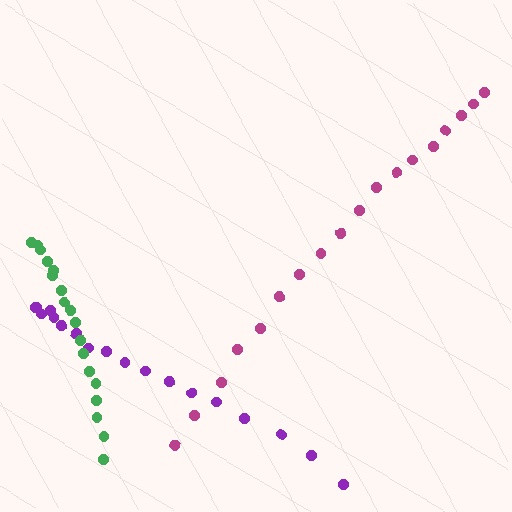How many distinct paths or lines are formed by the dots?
There are 3 distinct paths.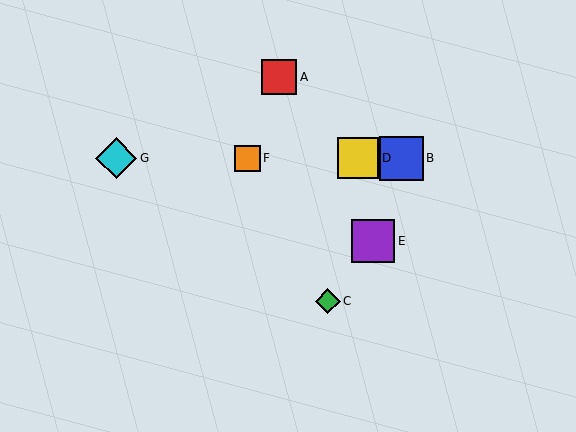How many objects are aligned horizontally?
4 objects (B, D, F, G) are aligned horizontally.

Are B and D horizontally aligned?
Yes, both are at y≈158.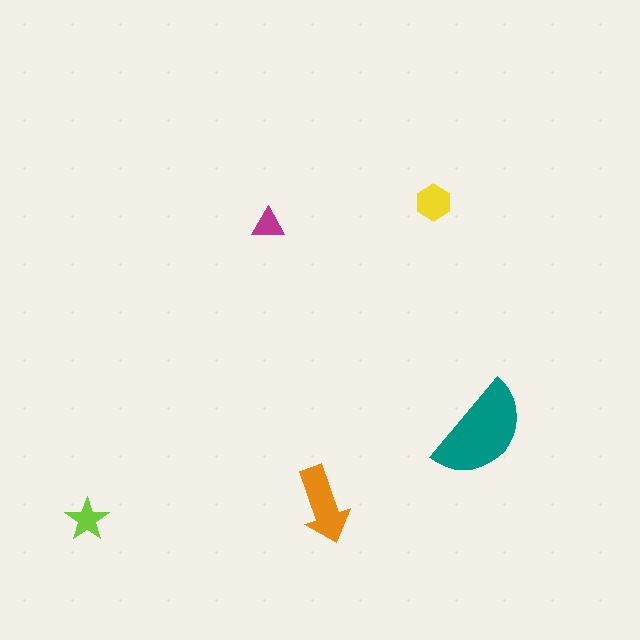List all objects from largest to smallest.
The teal semicircle, the orange arrow, the yellow hexagon, the lime star, the magenta triangle.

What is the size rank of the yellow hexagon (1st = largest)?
3rd.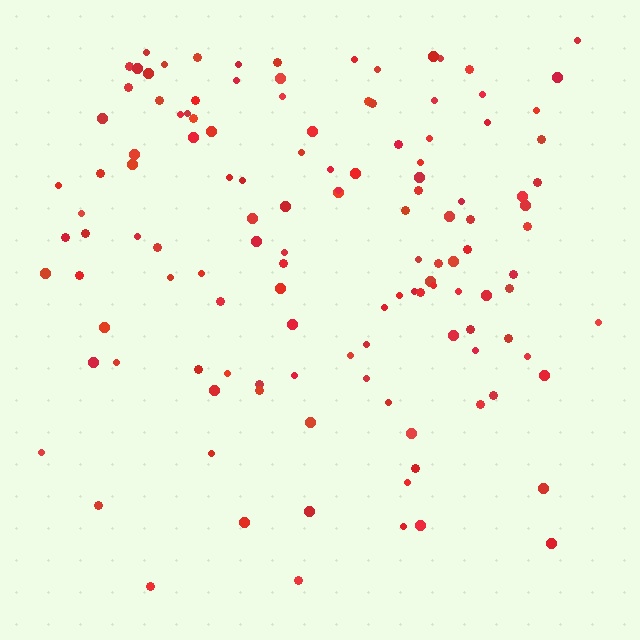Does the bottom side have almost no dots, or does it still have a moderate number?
Still a moderate number, just noticeably fewer than the top.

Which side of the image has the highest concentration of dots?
The top.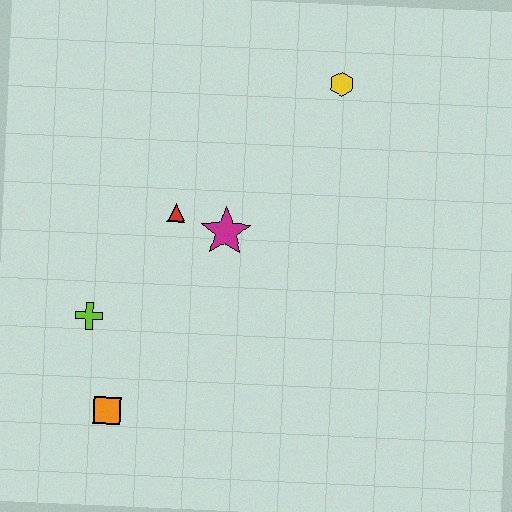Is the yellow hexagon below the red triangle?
No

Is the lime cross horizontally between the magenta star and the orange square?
No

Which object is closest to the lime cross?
The orange square is closest to the lime cross.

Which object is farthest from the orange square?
The yellow hexagon is farthest from the orange square.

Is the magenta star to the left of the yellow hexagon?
Yes